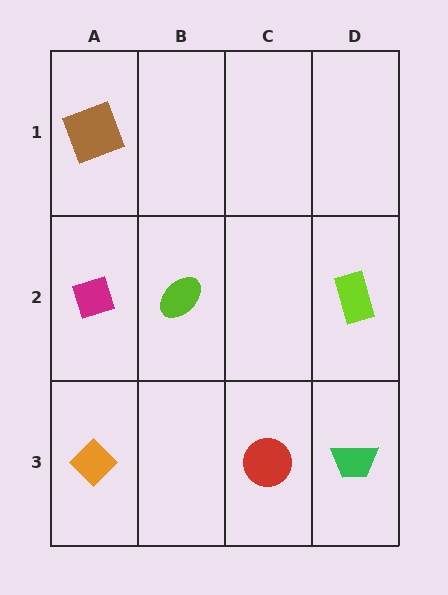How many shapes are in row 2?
3 shapes.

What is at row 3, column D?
A green trapezoid.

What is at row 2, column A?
A magenta diamond.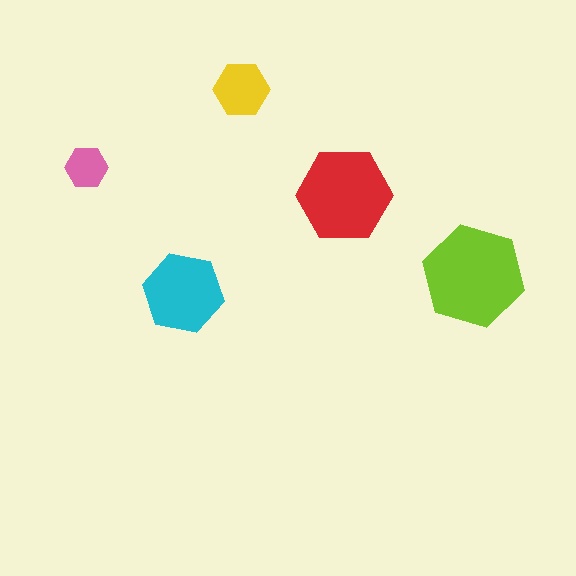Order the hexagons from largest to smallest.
the lime one, the red one, the cyan one, the yellow one, the pink one.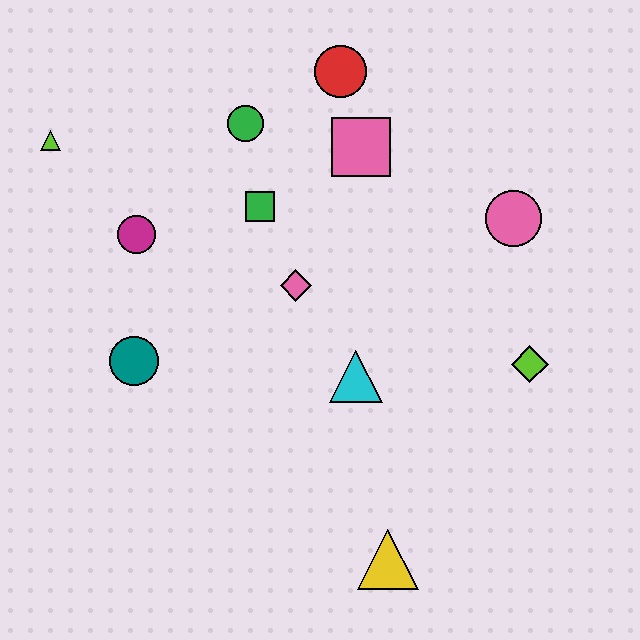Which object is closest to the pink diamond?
The green square is closest to the pink diamond.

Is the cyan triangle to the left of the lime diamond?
Yes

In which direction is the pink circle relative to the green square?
The pink circle is to the right of the green square.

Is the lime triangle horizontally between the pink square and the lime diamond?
No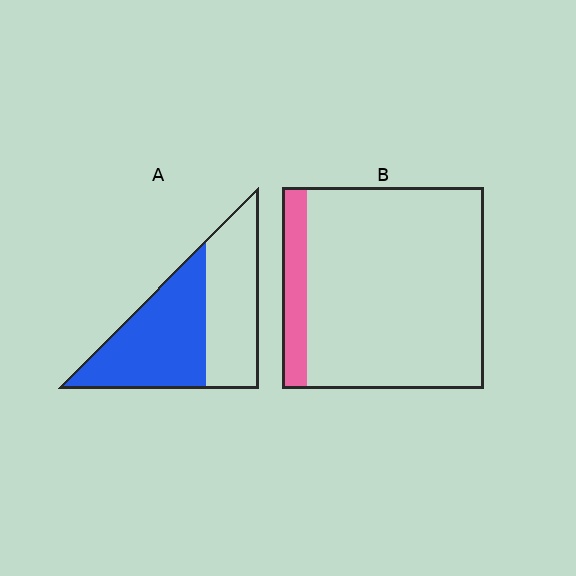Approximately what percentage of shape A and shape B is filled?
A is approximately 55% and B is approximately 10%.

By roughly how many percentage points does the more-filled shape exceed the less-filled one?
By roughly 40 percentage points (A over B).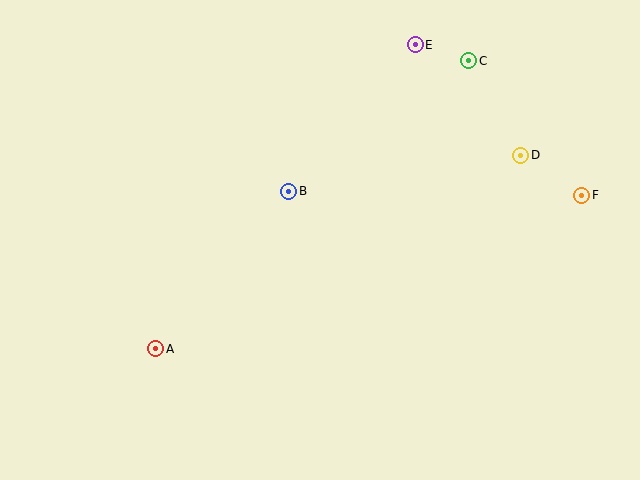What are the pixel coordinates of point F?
Point F is at (582, 195).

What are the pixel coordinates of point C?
Point C is at (469, 61).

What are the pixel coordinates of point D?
Point D is at (521, 155).